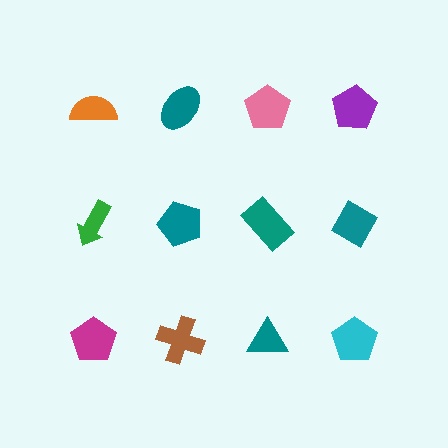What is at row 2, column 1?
A green arrow.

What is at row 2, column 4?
A teal diamond.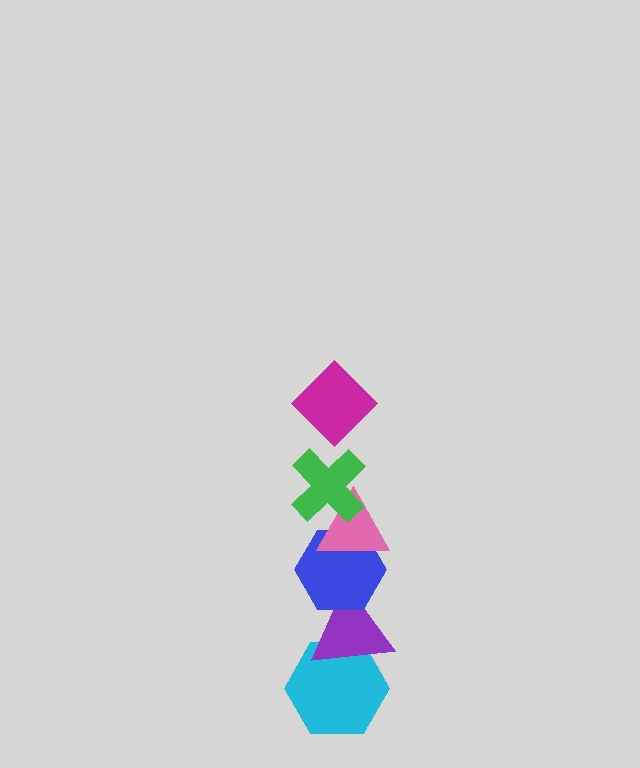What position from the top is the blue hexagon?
The blue hexagon is 4th from the top.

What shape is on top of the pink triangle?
The green cross is on top of the pink triangle.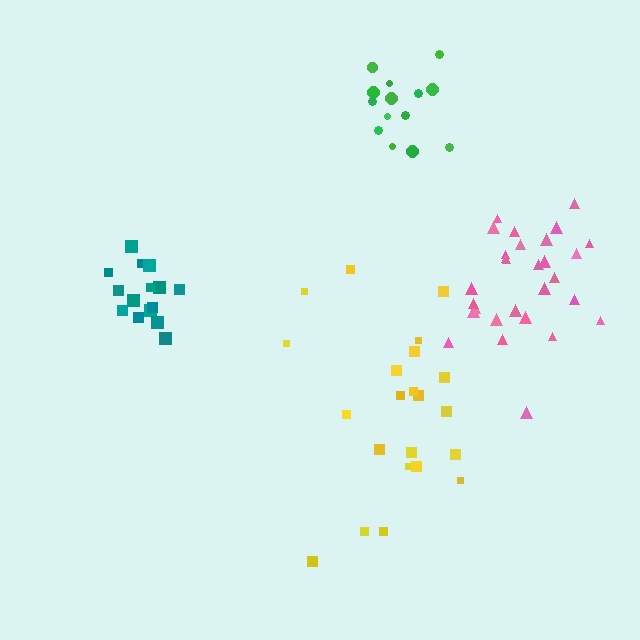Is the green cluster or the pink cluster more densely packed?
Green.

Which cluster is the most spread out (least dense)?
Yellow.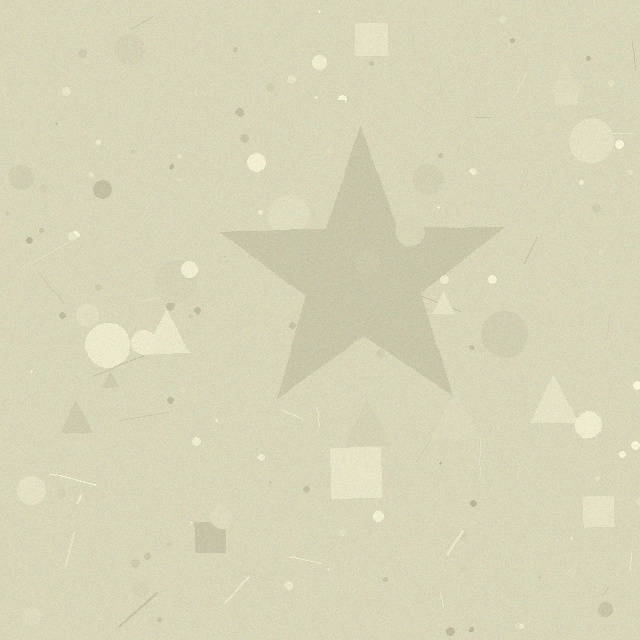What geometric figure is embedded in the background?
A star is embedded in the background.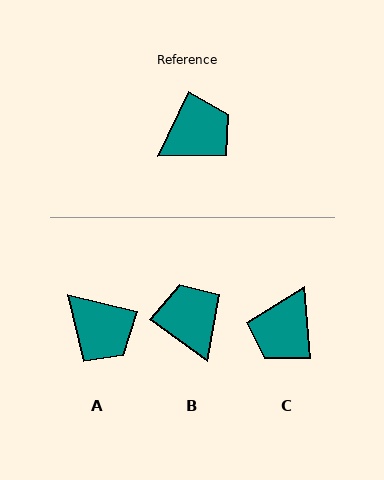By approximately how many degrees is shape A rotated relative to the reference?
Approximately 78 degrees clockwise.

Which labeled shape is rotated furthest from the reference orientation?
C, about 150 degrees away.